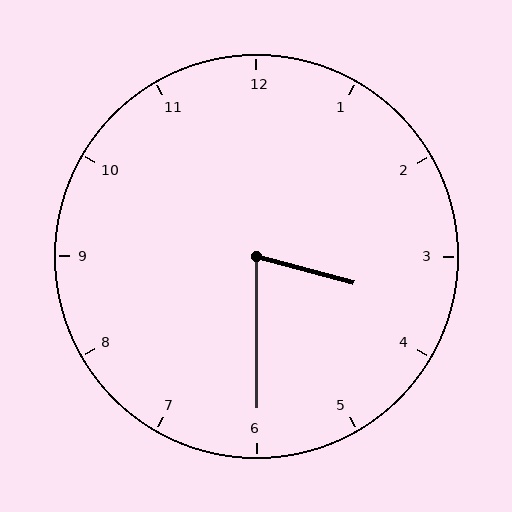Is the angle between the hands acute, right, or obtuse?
It is acute.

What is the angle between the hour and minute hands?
Approximately 75 degrees.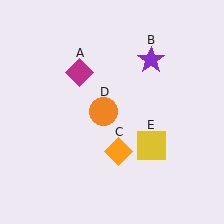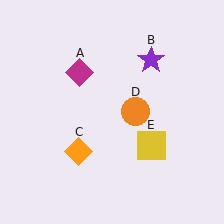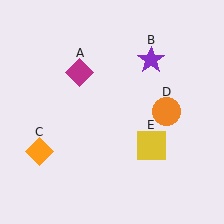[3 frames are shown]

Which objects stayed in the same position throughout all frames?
Magenta diamond (object A) and purple star (object B) and yellow square (object E) remained stationary.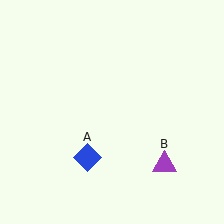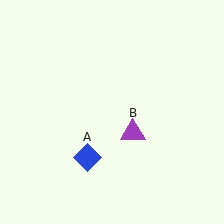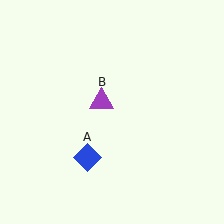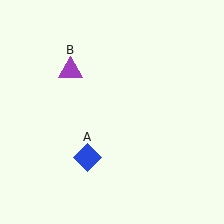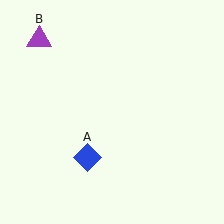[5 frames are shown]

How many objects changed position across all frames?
1 object changed position: purple triangle (object B).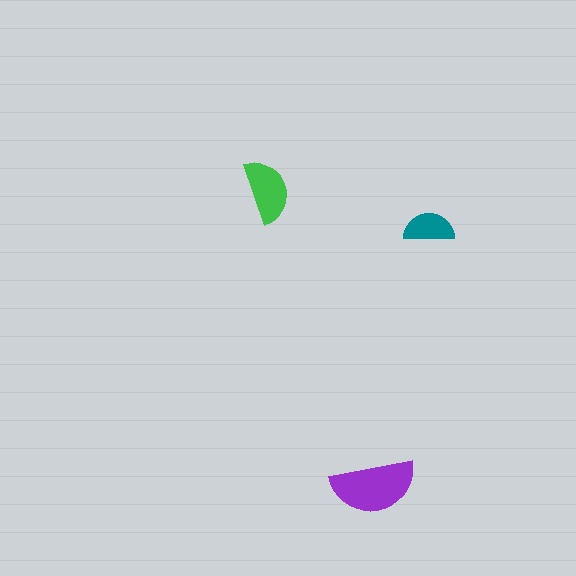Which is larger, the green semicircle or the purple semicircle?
The purple one.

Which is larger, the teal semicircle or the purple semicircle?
The purple one.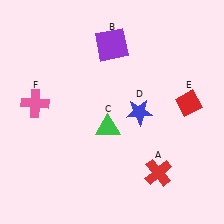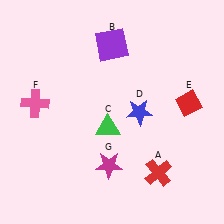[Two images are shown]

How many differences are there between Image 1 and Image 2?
There is 1 difference between the two images.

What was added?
A magenta star (G) was added in Image 2.